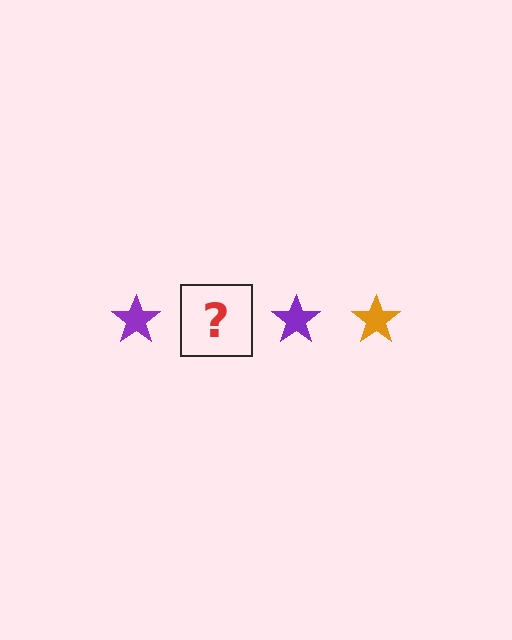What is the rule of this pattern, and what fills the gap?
The rule is that the pattern cycles through purple, orange stars. The gap should be filled with an orange star.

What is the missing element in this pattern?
The missing element is an orange star.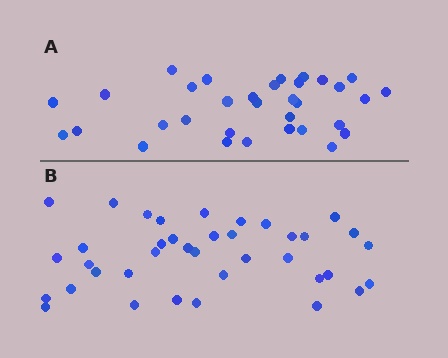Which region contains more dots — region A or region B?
Region B (the bottom region) has more dots.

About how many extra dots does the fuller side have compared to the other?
Region B has about 5 more dots than region A.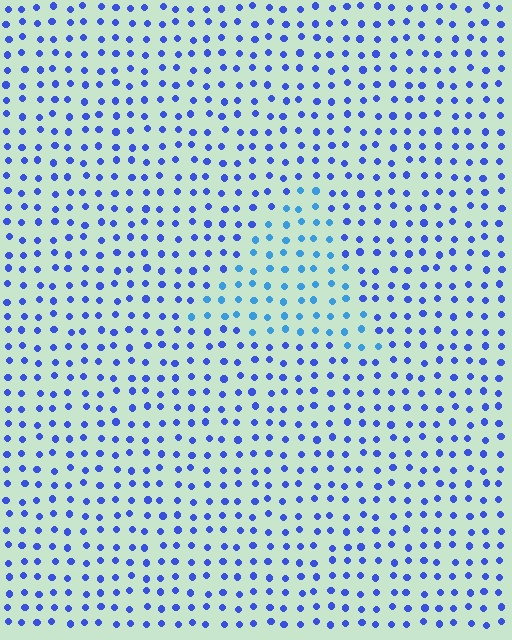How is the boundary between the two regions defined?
The boundary is defined purely by a slight shift in hue (about 27 degrees). Spacing, size, and orientation are identical on both sides.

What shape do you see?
I see a triangle.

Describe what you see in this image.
The image is filled with small blue elements in a uniform arrangement. A triangle-shaped region is visible where the elements are tinted to a slightly different hue, forming a subtle color boundary.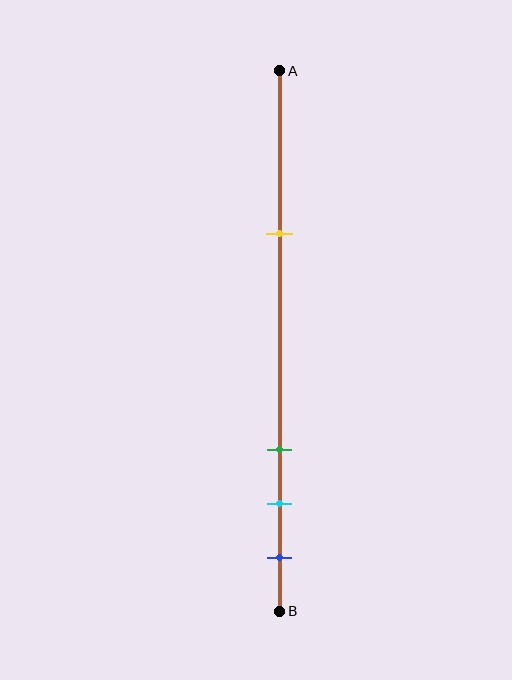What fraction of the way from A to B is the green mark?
The green mark is approximately 70% (0.7) of the way from A to B.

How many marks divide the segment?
There are 4 marks dividing the segment.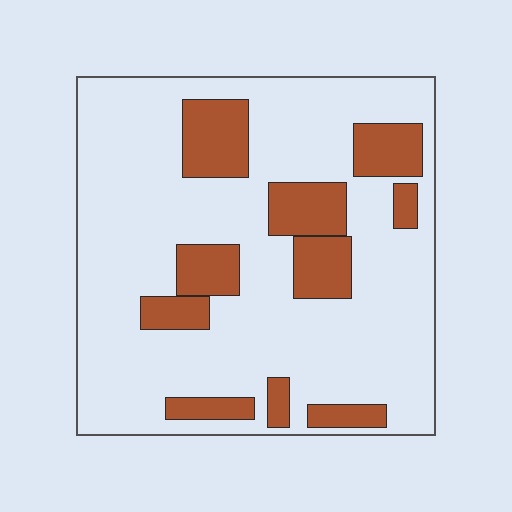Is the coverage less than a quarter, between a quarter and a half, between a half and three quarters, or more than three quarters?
Less than a quarter.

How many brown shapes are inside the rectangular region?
10.